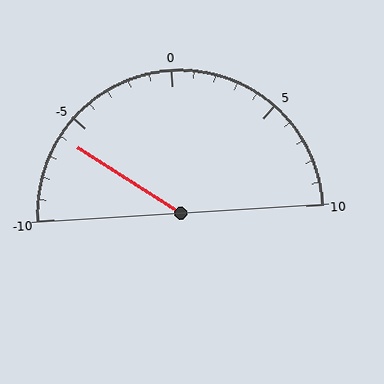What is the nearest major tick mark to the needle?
The nearest major tick mark is -5.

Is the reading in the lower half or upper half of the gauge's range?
The reading is in the lower half of the range (-10 to 10).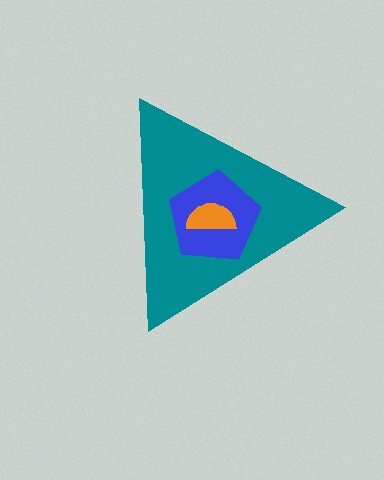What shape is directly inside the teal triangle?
The blue pentagon.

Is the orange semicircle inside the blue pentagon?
Yes.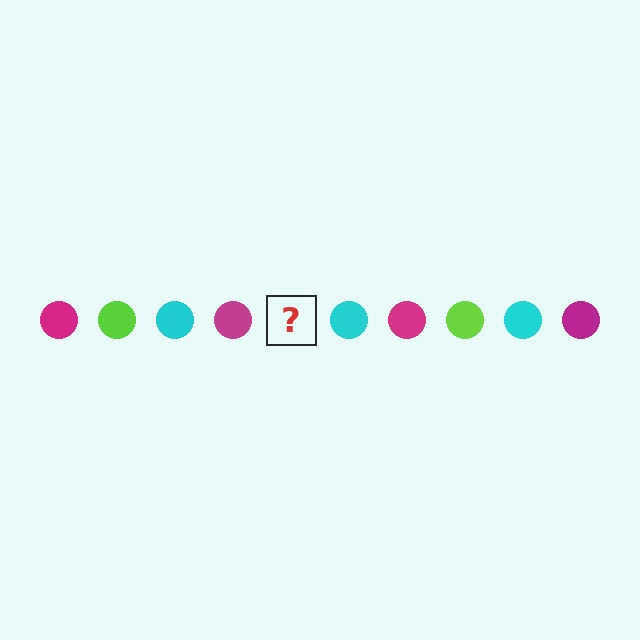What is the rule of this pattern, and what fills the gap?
The rule is that the pattern cycles through magenta, lime, cyan circles. The gap should be filled with a lime circle.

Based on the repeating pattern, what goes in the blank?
The blank should be a lime circle.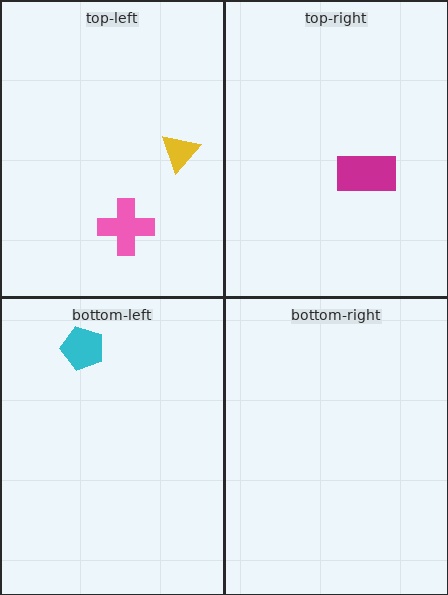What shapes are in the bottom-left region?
The cyan pentagon.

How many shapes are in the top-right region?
1.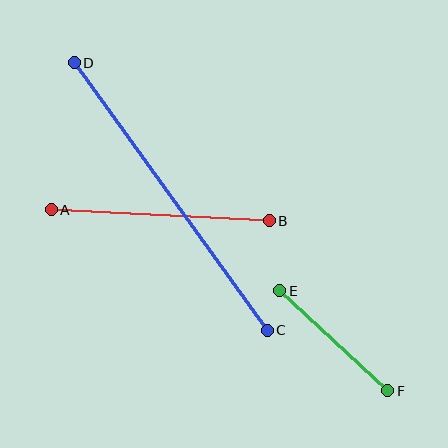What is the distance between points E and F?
The distance is approximately 147 pixels.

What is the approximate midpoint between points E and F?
The midpoint is at approximately (334, 341) pixels.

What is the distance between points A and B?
The distance is approximately 218 pixels.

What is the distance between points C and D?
The distance is approximately 330 pixels.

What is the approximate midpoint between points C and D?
The midpoint is at approximately (171, 196) pixels.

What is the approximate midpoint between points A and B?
The midpoint is at approximately (160, 215) pixels.